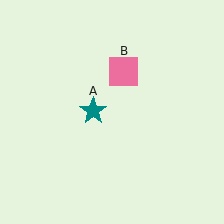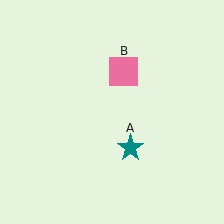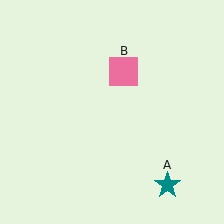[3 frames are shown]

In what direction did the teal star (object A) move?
The teal star (object A) moved down and to the right.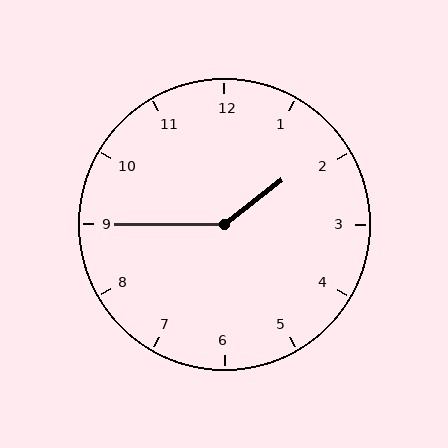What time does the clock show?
1:45.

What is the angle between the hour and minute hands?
Approximately 142 degrees.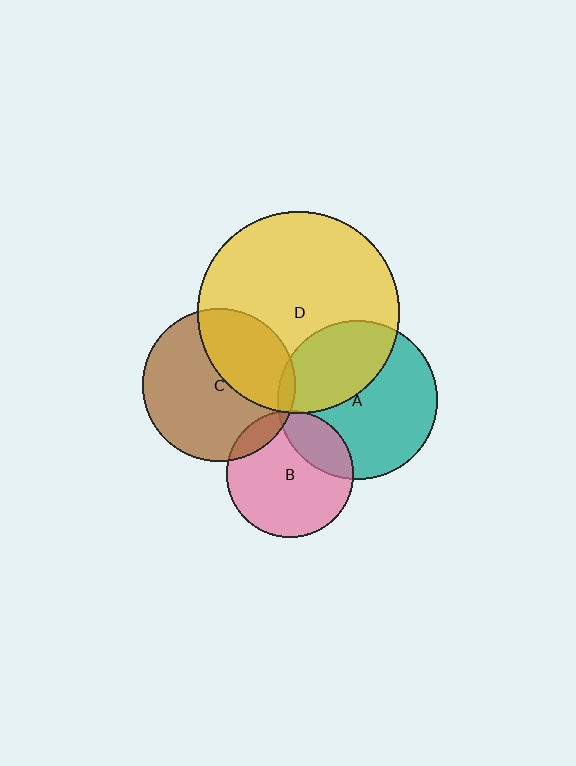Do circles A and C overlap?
Yes.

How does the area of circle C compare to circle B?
Approximately 1.4 times.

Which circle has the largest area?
Circle D (yellow).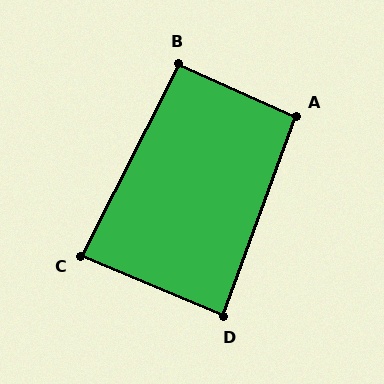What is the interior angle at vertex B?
Approximately 93 degrees (approximately right).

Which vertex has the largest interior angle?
A, at approximately 94 degrees.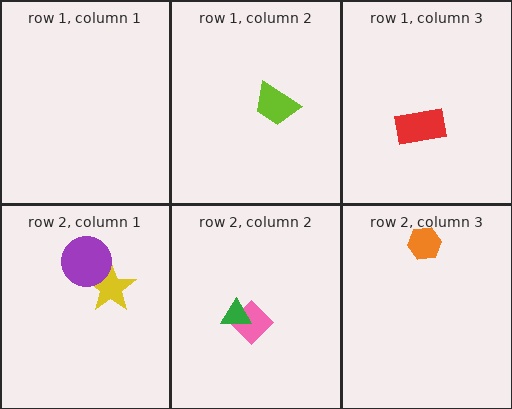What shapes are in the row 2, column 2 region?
The pink diamond, the green triangle.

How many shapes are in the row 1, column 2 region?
1.